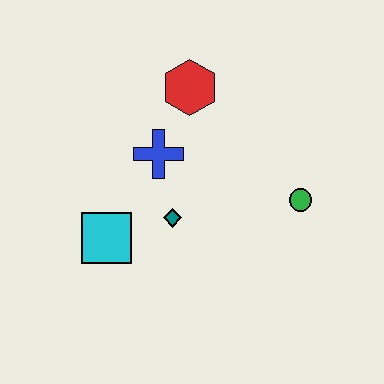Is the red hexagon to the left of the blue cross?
No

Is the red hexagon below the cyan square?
No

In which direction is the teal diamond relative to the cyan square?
The teal diamond is to the right of the cyan square.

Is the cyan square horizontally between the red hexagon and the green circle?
No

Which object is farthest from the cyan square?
The green circle is farthest from the cyan square.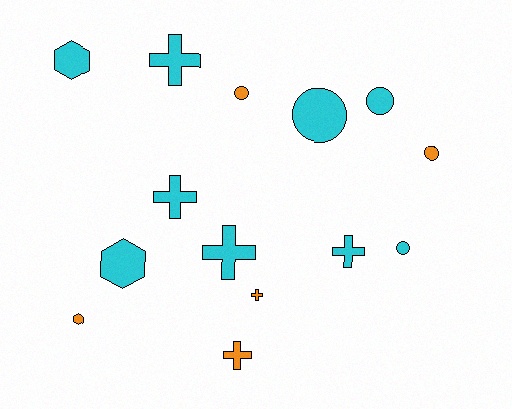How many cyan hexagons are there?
There are 2 cyan hexagons.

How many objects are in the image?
There are 14 objects.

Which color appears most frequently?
Cyan, with 9 objects.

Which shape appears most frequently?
Cross, with 6 objects.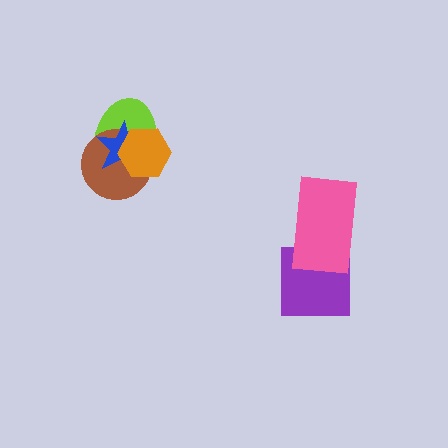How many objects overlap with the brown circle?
3 objects overlap with the brown circle.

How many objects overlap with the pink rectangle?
1 object overlaps with the pink rectangle.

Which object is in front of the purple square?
The pink rectangle is in front of the purple square.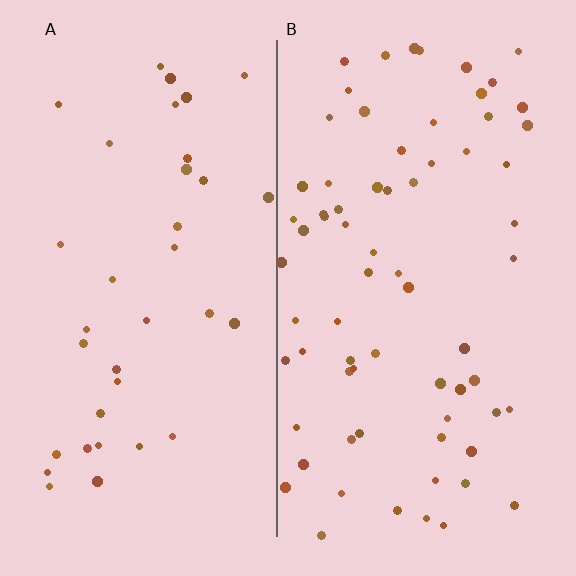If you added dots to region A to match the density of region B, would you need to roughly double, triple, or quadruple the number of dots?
Approximately double.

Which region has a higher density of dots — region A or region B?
B (the right).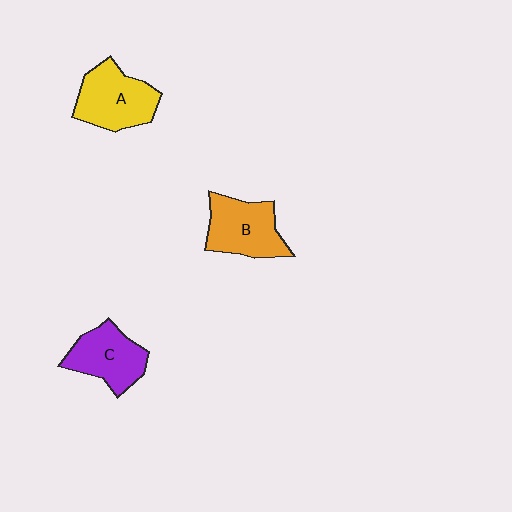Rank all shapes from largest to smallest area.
From largest to smallest: A (yellow), B (orange), C (purple).